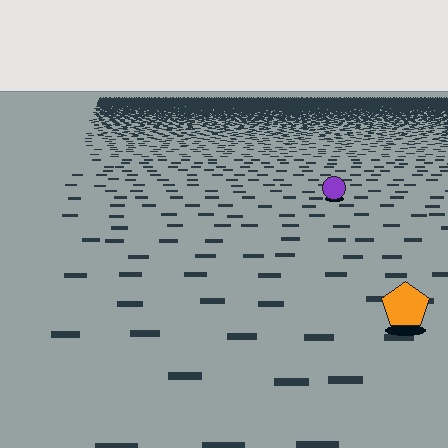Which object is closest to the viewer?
The orange pentagon is closest. The texture marks near it are larger and more spread out.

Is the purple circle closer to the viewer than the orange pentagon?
No. The orange pentagon is closer — you can tell from the texture gradient: the ground texture is coarser near it.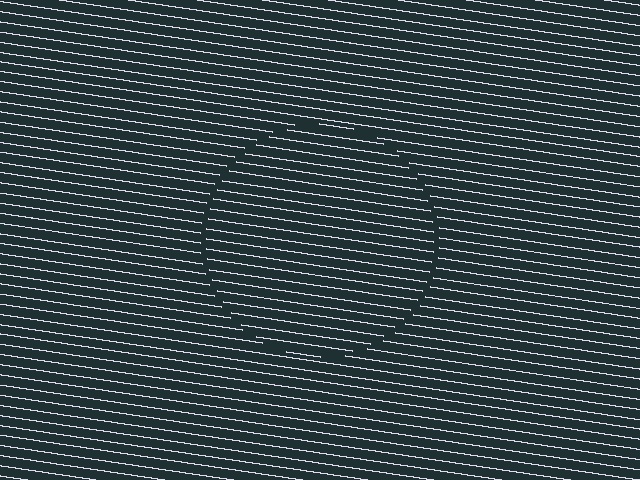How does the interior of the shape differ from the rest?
The interior of the shape contains the same grating, shifted by half a period — the contour is defined by the phase discontinuity where line-ends from the inner and outer gratings abut.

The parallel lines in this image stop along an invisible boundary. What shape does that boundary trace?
An illusory circle. The interior of the shape contains the same grating, shifted by half a period — the contour is defined by the phase discontinuity where line-ends from the inner and outer gratings abut.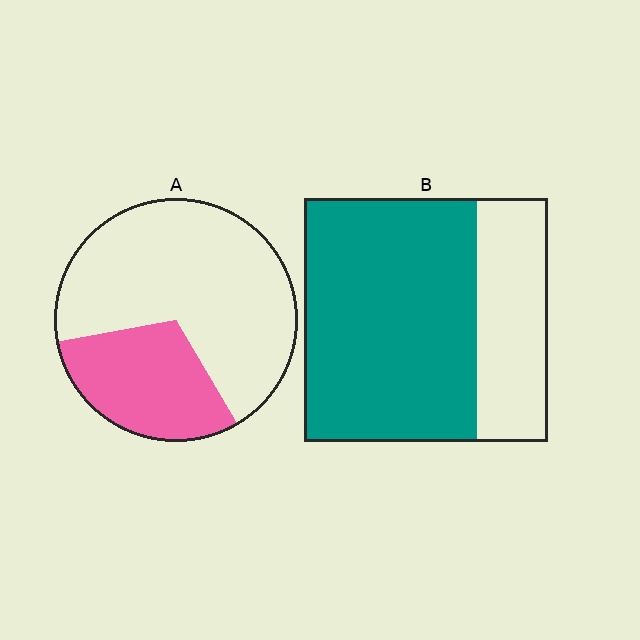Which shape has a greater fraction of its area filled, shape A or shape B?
Shape B.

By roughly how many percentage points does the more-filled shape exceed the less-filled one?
By roughly 40 percentage points (B over A).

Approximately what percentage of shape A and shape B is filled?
A is approximately 30% and B is approximately 70%.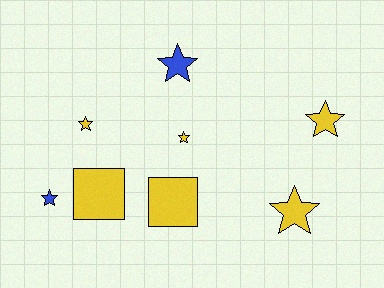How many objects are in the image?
There are 8 objects.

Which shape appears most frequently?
Star, with 6 objects.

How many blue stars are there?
There are 2 blue stars.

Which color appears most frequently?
Yellow, with 6 objects.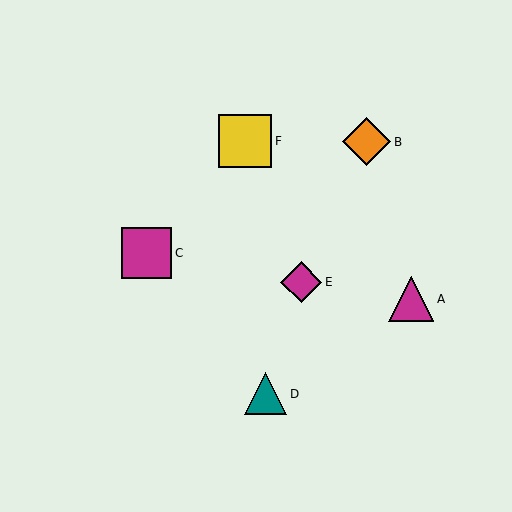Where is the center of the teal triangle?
The center of the teal triangle is at (266, 394).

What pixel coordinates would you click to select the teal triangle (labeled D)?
Click at (266, 394) to select the teal triangle D.